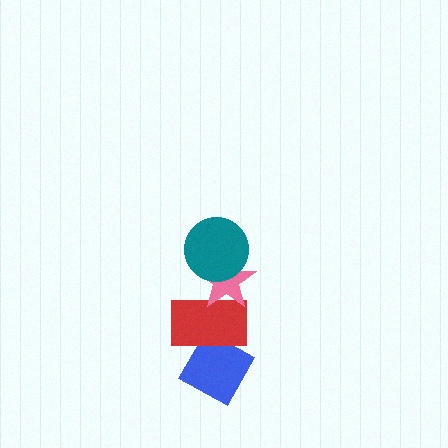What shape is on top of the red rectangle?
The pink star is on top of the red rectangle.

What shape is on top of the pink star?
The teal circle is on top of the pink star.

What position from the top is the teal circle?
The teal circle is 1st from the top.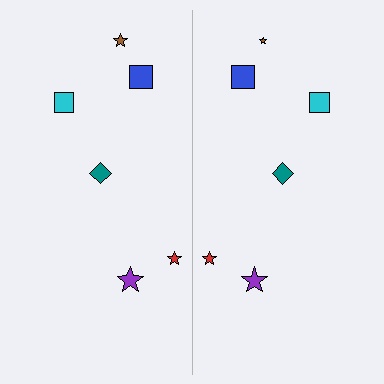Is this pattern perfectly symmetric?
No, the pattern is not perfectly symmetric. The brown star on the right side has a different size than its mirror counterpart.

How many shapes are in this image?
There are 12 shapes in this image.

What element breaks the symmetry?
The brown star on the right side has a different size than its mirror counterpart.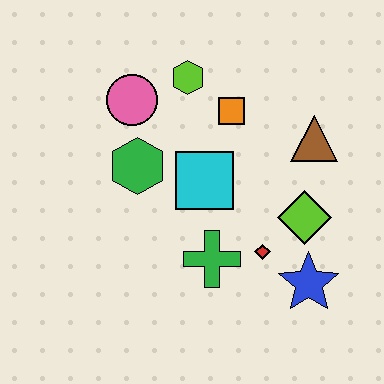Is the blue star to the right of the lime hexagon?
Yes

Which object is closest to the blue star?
The red diamond is closest to the blue star.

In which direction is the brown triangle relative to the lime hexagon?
The brown triangle is to the right of the lime hexagon.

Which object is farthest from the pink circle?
The blue star is farthest from the pink circle.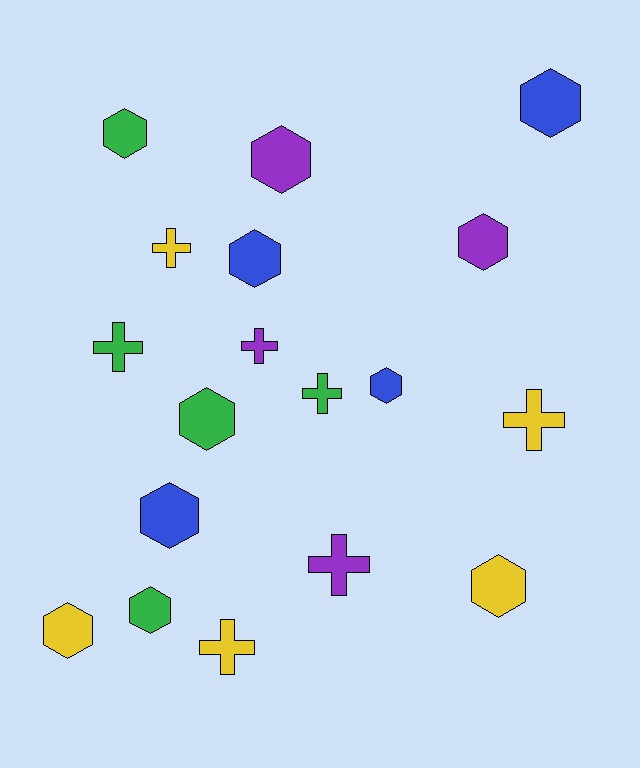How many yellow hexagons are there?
There are 2 yellow hexagons.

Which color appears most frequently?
Green, with 5 objects.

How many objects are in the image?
There are 18 objects.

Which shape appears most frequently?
Hexagon, with 11 objects.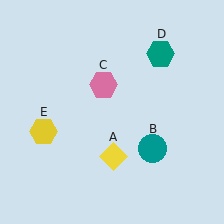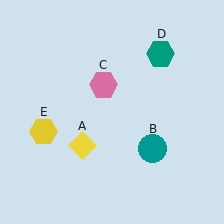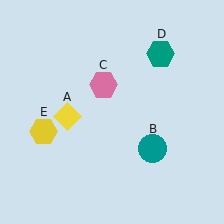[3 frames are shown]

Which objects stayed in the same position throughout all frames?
Teal circle (object B) and pink hexagon (object C) and teal hexagon (object D) and yellow hexagon (object E) remained stationary.